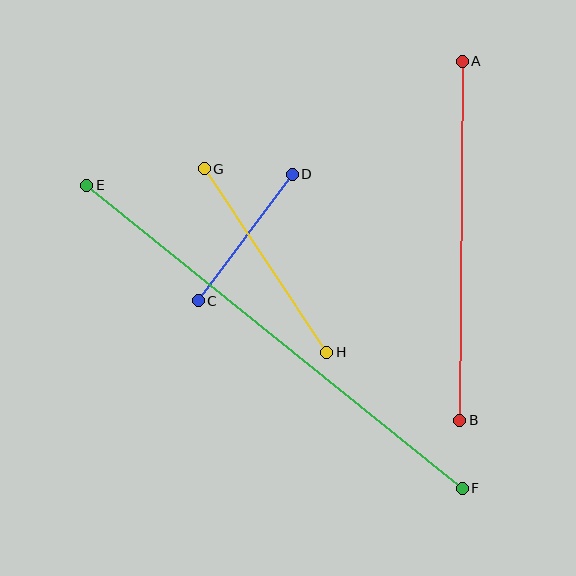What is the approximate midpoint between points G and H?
The midpoint is at approximately (266, 261) pixels.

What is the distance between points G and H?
The distance is approximately 220 pixels.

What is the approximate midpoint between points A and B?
The midpoint is at approximately (461, 241) pixels.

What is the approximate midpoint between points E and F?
The midpoint is at approximately (275, 337) pixels.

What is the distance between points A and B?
The distance is approximately 359 pixels.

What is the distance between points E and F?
The distance is approximately 483 pixels.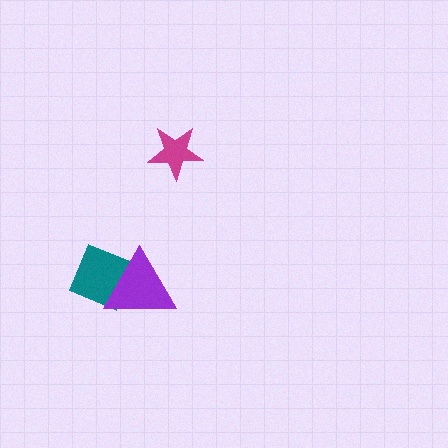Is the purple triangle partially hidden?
No, no other shape covers it.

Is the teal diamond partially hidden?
Yes, it is partially covered by another shape.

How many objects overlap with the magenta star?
0 objects overlap with the magenta star.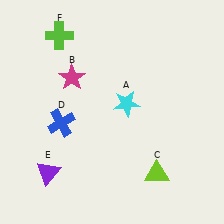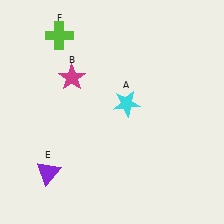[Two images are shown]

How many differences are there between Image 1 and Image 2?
There are 2 differences between the two images.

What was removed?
The blue cross (D), the lime triangle (C) were removed in Image 2.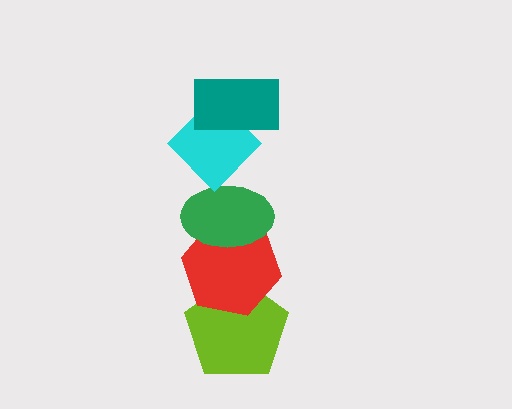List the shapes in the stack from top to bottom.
From top to bottom: the teal rectangle, the cyan diamond, the green ellipse, the red hexagon, the lime pentagon.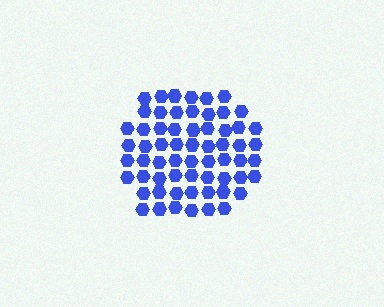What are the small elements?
The small elements are hexagons.